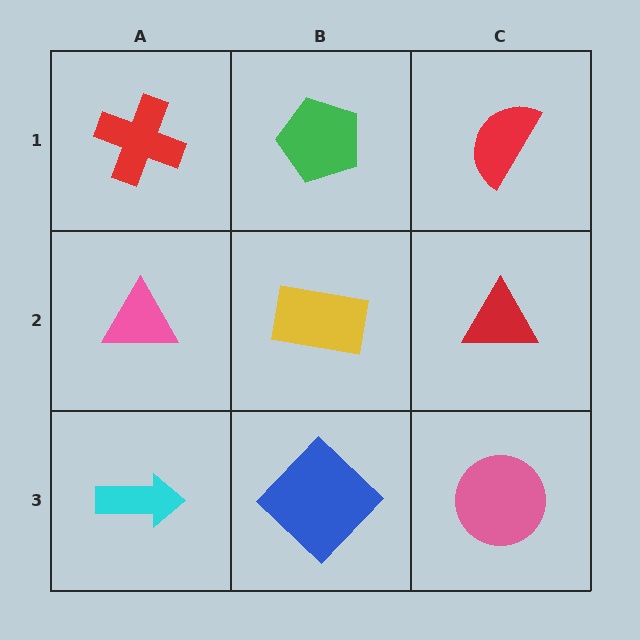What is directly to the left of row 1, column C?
A green pentagon.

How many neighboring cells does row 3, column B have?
3.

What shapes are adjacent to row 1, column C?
A red triangle (row 2, column C), a green pentagon (row 1, column B).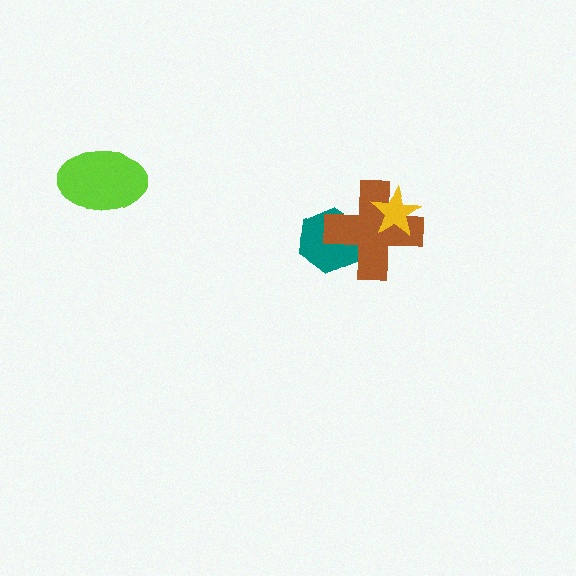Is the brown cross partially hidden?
Yes, it is partially covered by another shape.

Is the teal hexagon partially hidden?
Yes, it is partially covered by another shape.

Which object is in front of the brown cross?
The yellow star is in front of the brown cross.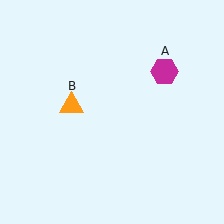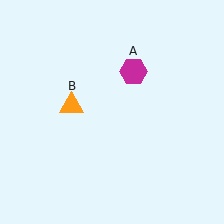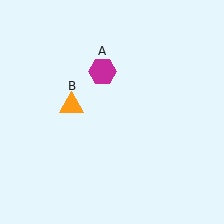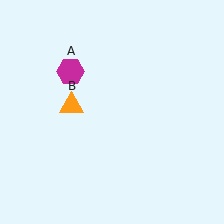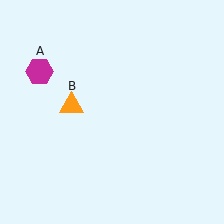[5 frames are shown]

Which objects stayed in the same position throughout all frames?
Orange triangle (object B) remained stationary.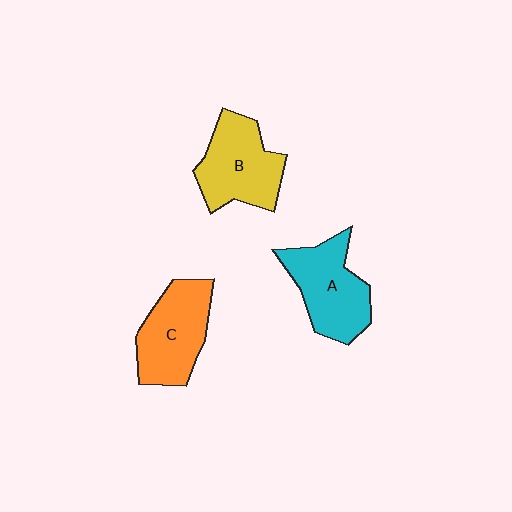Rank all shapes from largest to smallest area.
From largest to smallest: B (yellow), A (cyan), C (orange).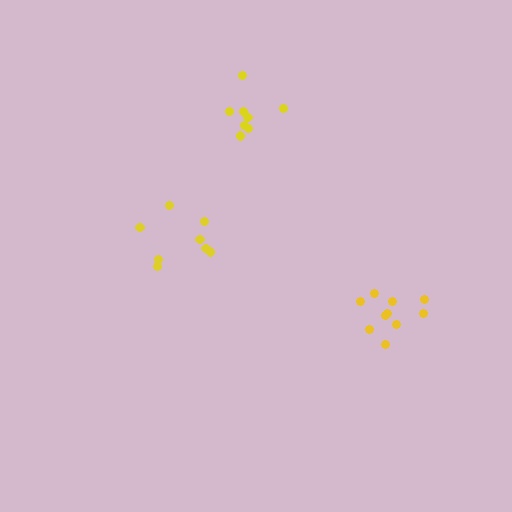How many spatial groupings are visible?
There are 3 spatial groupings.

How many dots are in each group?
Group 1: 8 dots, Group 2: 8 dots, Group 3: 10 dots (26 total).